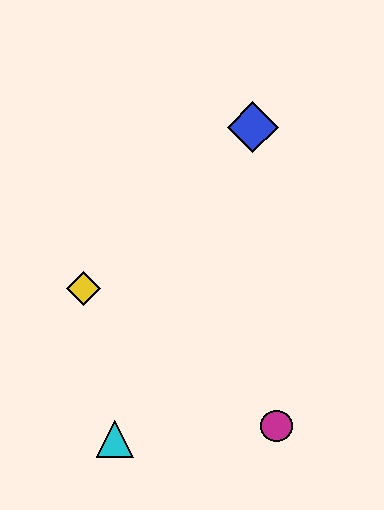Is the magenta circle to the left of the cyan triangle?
No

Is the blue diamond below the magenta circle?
No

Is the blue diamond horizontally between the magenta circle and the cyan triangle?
Yes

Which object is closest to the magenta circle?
The cyan triangle is closest to the magenta circle.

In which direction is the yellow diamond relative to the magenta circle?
The yellow diamond is to the left of the magenta circle.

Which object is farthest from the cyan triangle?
The blue diamond is farthest from the cyan triangle.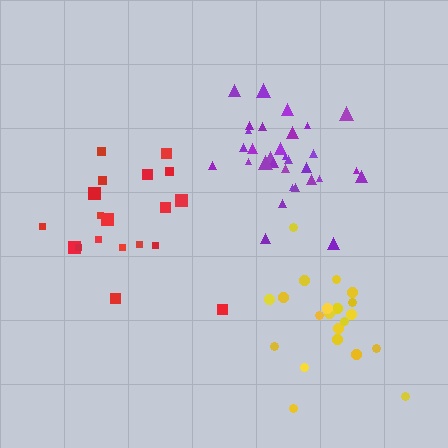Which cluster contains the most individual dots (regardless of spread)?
Purple (31).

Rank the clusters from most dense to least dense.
purple, yellow, red.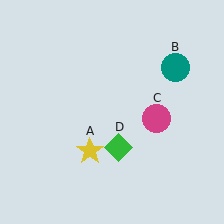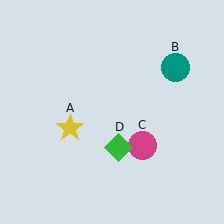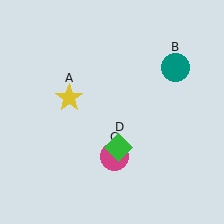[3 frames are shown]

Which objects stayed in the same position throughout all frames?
Teal circle (object B) and green diamond (object D) remained stationary.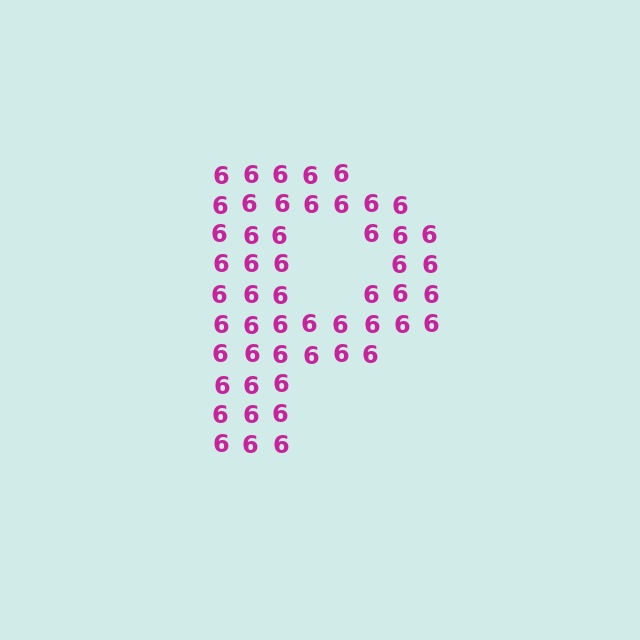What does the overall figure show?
The overall figure shows the letter P.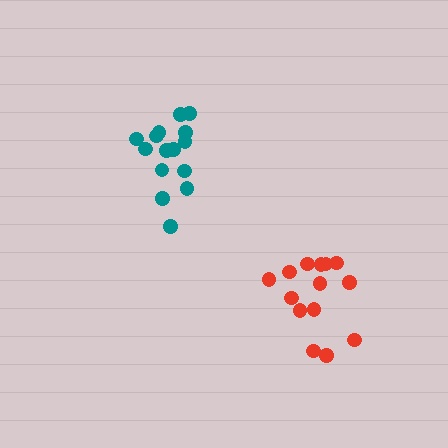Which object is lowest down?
The red cluster is bottommost.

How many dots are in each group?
Group 1: 15 dots, Group 2: 14 dots (29 total).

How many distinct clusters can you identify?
There are 2 distinct clusters.